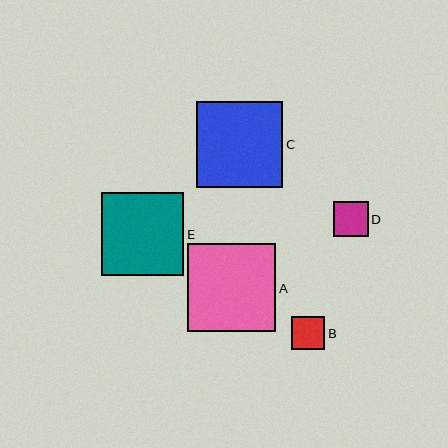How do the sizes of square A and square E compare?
Square A and square E are approximately the same size.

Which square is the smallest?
Square B is the smallest with a size of approximately 33 pixels.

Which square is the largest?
Square A is the largest with a size of approximately 88 pixels.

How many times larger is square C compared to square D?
Square C is approximately 2.5 times the size of square D.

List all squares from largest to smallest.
From largest to smallest: A, C, E, D, B.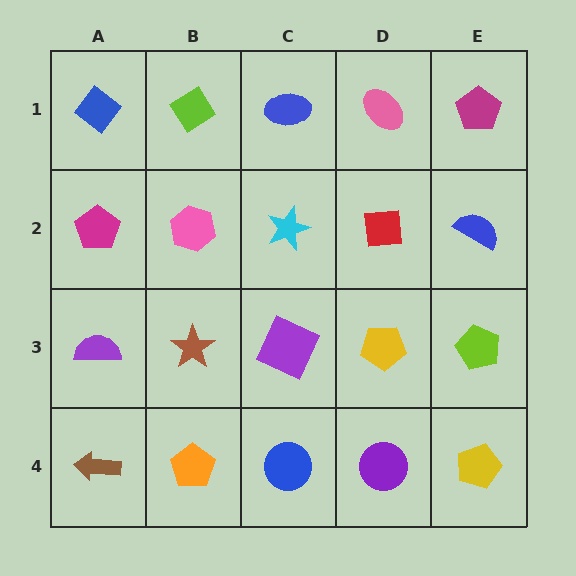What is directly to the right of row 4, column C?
A purple circle.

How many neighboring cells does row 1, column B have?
3.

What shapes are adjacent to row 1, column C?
A cyan star (row 2, column C), a lime diamond (row 1, column B), a pink ellipse (row 1, column D).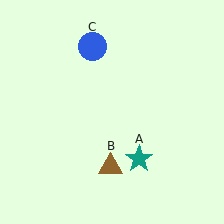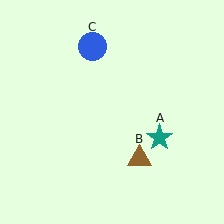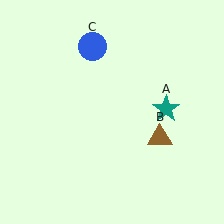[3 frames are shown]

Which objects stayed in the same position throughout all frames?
Blue circle (object C) remained stationary.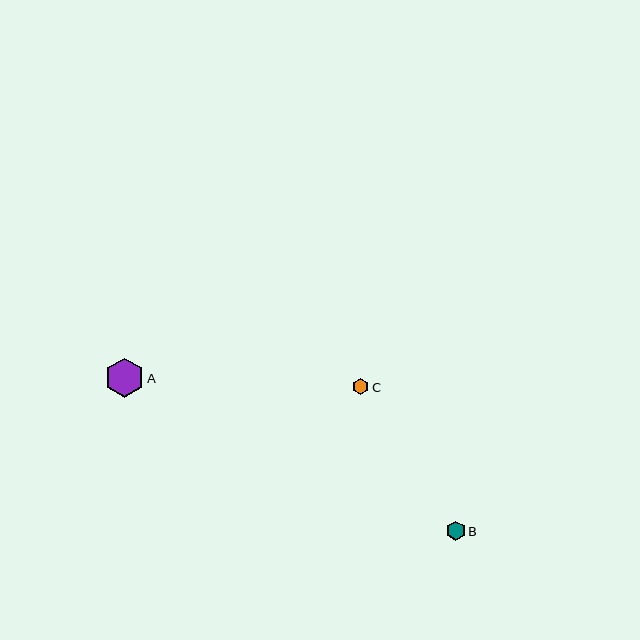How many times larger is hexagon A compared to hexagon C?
Hexagon A is approximately 2.5 times the size of hexagon C.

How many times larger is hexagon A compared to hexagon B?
Hexagon A is approximately 2.0 times the size of hexagon B.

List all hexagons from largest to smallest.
From largest to smallest: A, B, C.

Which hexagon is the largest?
Hexagon A is the largest with a size of approximately 39 pixels.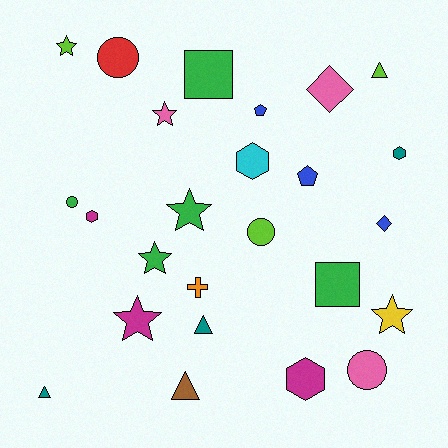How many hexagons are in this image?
There are 4 hexagons.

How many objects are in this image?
There are 25 objects.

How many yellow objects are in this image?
There is 1 yellow object.